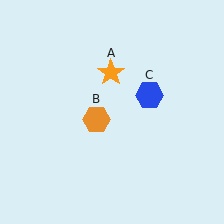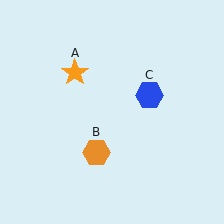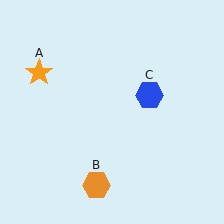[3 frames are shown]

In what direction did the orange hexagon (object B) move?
The orange hexagon (object B) moved down.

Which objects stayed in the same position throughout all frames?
Blue hexagon (object C) remained stationary.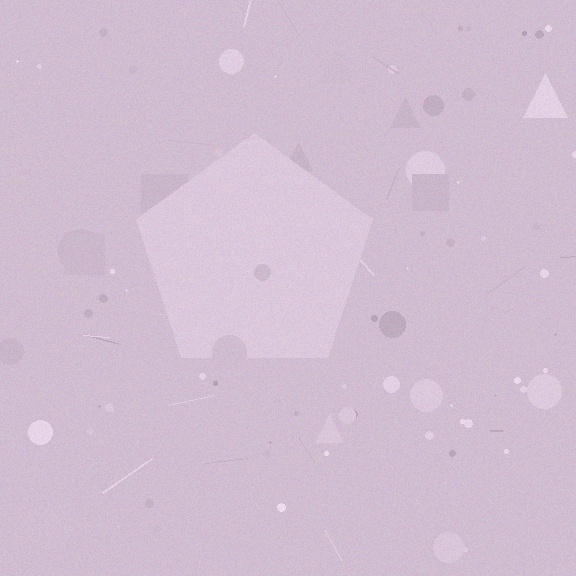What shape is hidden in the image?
A pentagon is hidden in the image.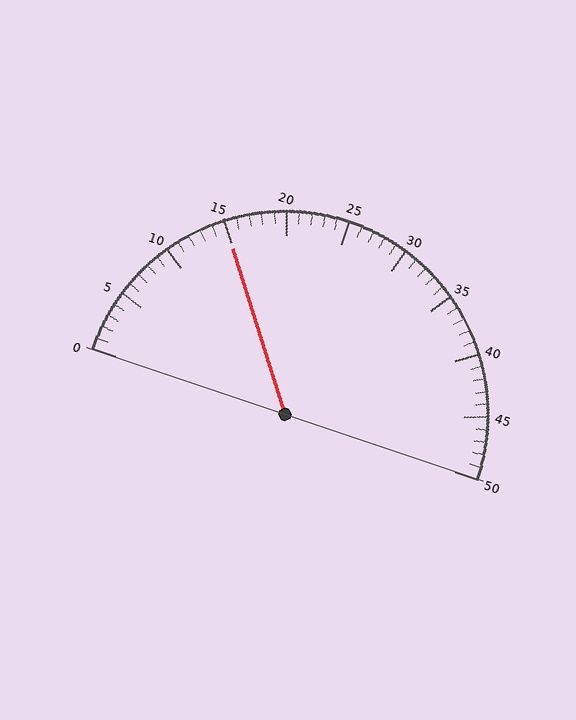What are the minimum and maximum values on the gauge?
The gauge ranges from 0 to 50.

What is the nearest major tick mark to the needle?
The nearest major tick mark is 15.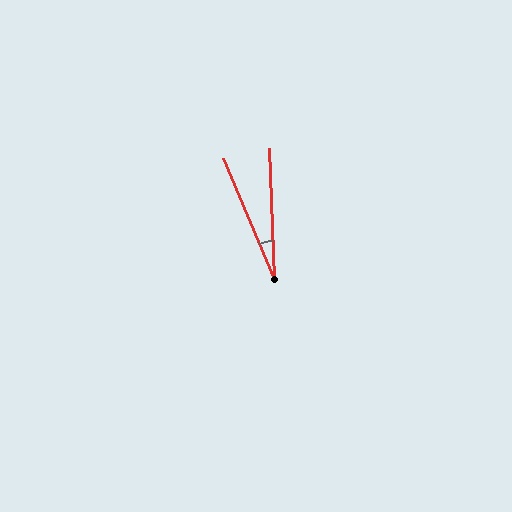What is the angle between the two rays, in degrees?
Approximately 21 degrees.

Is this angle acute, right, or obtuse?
It is acute.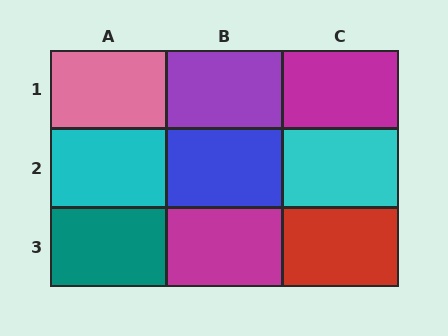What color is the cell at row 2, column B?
Blue.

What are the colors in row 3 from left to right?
Teal, magenta, red.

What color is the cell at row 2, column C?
Cyan.